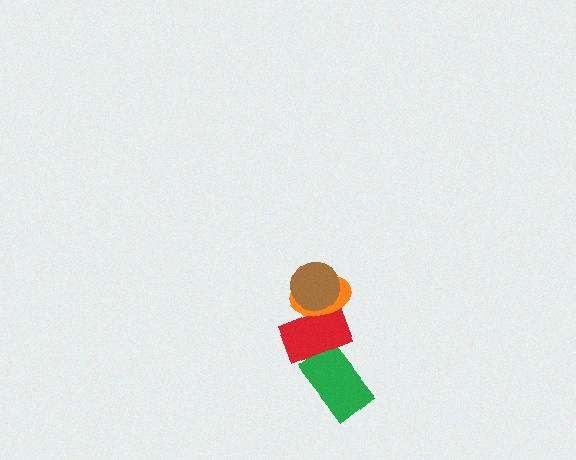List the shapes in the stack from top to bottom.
From top to bottom: the brown circle, the orange ellipse, the red rectangle, the green rectangle.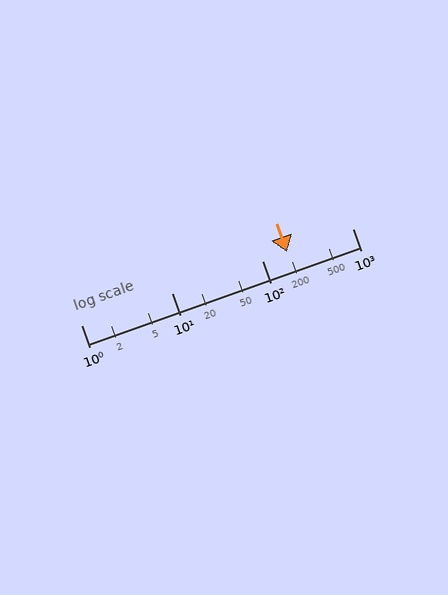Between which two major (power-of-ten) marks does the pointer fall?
The pointer is between 100 and 1000.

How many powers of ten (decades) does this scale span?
The scale spans 3 decades, from 1 to 1000.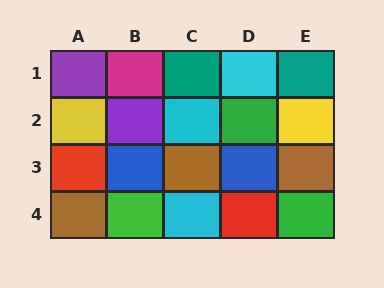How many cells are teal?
2 cells are teal.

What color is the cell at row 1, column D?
Cyan.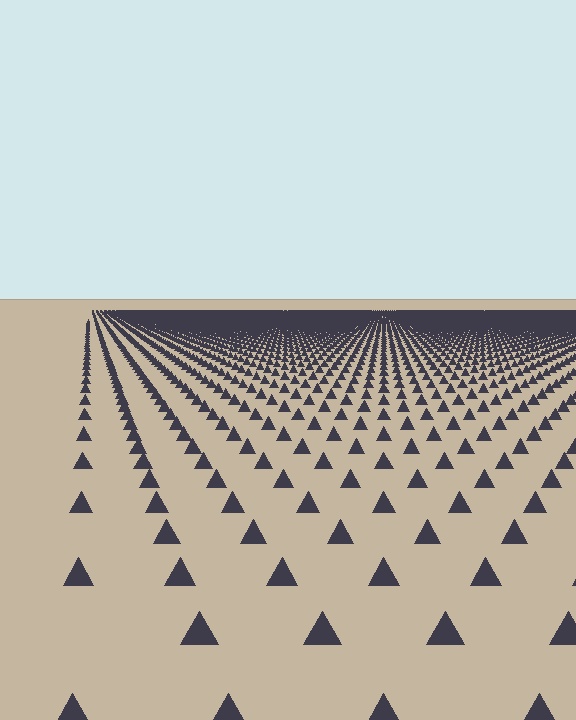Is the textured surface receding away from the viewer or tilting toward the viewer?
The surface is receding away from the viewer. Texture elements get smaller and denser toward the top.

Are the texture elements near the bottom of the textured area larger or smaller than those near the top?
Larger. Near the bottom, elements are closer to the viewer and appear at a bigger on-screen size.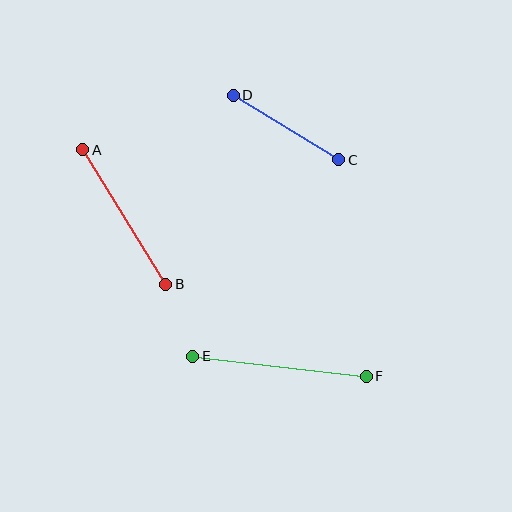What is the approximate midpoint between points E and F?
The midpoint is at approximately (279, 366) pixels.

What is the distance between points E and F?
The distance is approximately 175 pixels.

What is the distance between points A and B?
The distance is approximately 158 pixels.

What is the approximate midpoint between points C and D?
The midpoint is at approximately (286, 127) pixels.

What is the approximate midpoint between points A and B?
The midpoint is at approximately (124, 217) pixels.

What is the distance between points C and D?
The distance is approximately 124 pixels.